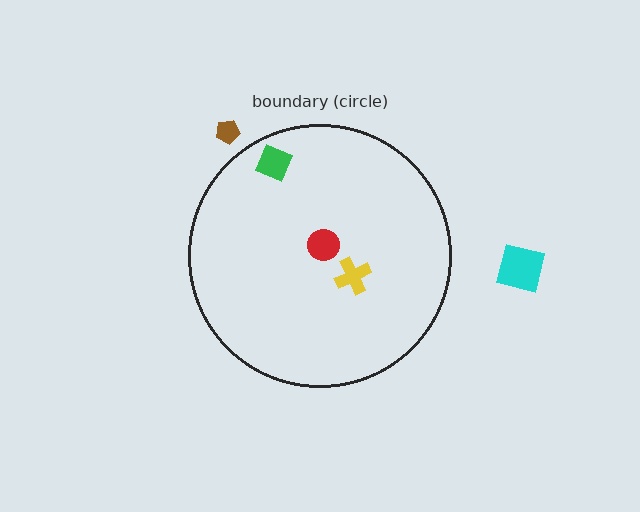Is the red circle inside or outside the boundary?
Inside.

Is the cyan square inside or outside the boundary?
Outside.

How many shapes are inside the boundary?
3 inside, 2 outside.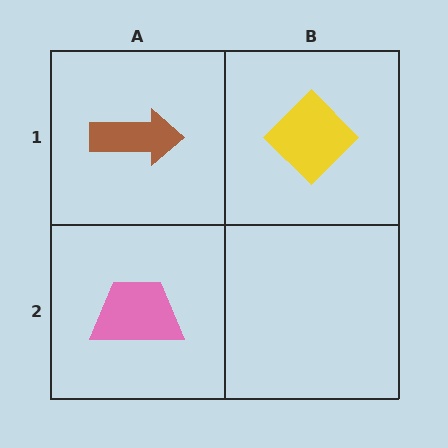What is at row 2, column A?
A pink trapezoid.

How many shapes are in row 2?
1 shape.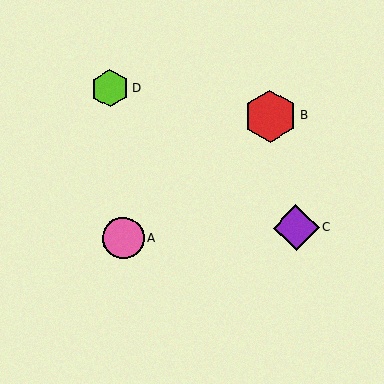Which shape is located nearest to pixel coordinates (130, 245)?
The pink circle (labeled A) at (123, 238) is nearest to that location.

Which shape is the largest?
The red hexagon (labeled B) is the largest.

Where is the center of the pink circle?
The center of the pink circle is at (123, 238).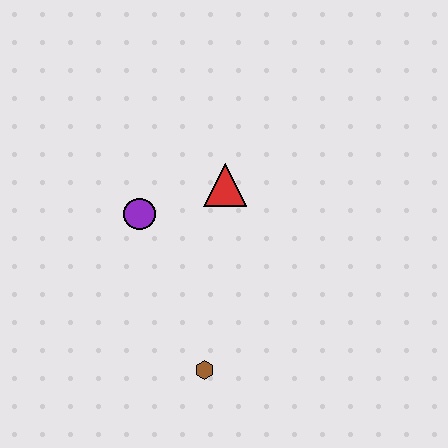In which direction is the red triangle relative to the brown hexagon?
The red triangle is above the brown hexagon.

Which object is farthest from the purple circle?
The brown hexagon is farthest from the purple circle.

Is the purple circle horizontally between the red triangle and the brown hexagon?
No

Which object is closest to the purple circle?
The red triangle is closest to the purple circle.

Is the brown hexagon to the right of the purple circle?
Yes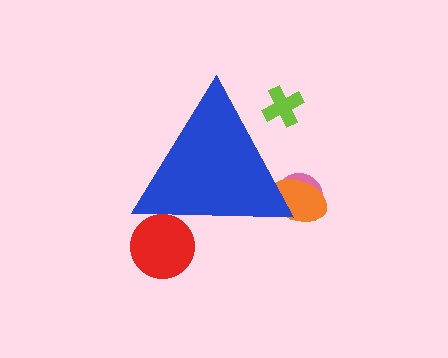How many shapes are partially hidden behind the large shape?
4 shapes are partially hidden.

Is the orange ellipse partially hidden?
Yes, the orange ellipse is partially hidden behind the blue triangle.